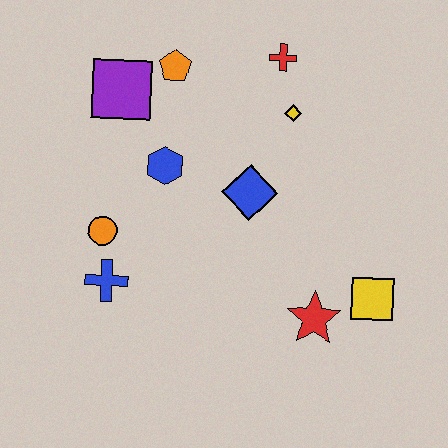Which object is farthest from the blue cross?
The red cross is farthest from the blue cross.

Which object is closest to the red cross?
The yellow diamond is closest to the red cross.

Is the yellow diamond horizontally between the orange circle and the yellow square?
Yes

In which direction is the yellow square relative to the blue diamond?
The yellow square is to the right of the blue diamond.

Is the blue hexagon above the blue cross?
Yes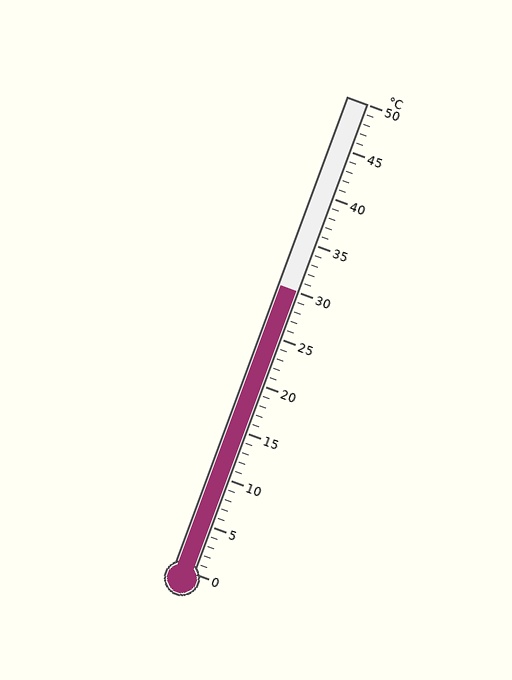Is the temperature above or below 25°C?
The temperature is above 25°C.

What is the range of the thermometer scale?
The thermometer scale ranges from 0°C to 50°C.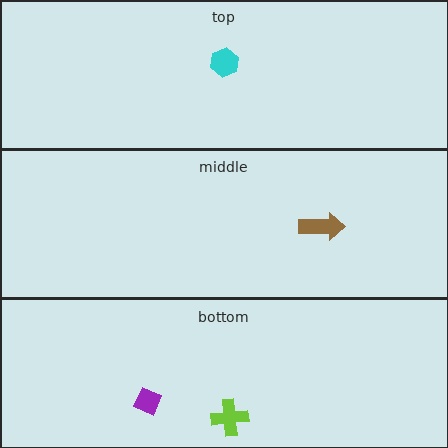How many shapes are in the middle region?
1.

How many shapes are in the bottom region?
2.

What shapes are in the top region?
The cyan hexagon.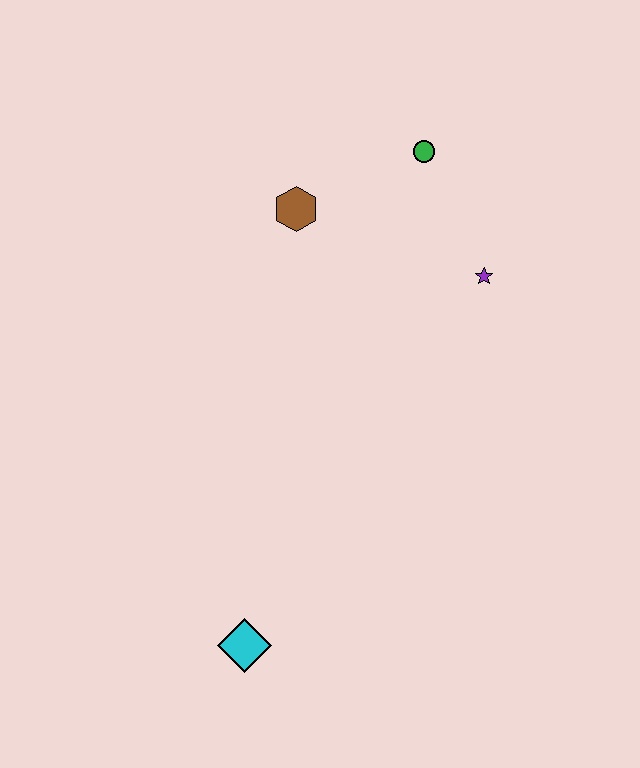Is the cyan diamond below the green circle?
Yes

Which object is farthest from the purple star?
The cyan diamond is farthest from the purple star.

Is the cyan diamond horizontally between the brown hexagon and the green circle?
No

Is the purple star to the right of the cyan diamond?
Yes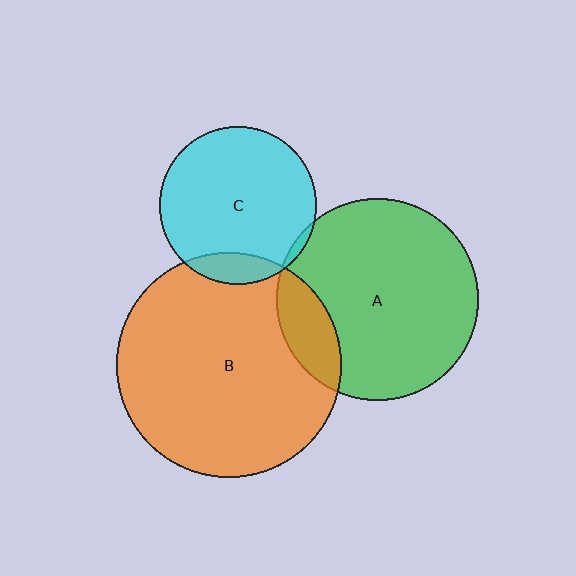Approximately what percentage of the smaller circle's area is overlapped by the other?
Approximately 5%.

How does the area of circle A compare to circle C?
Approximately 1.6 times.